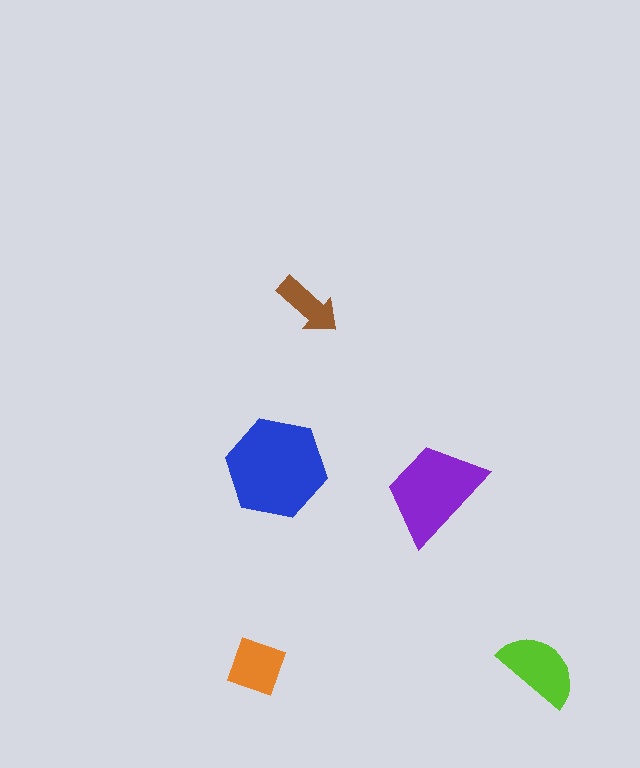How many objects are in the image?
There are 5 objects in the image.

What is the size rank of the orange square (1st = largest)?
4th.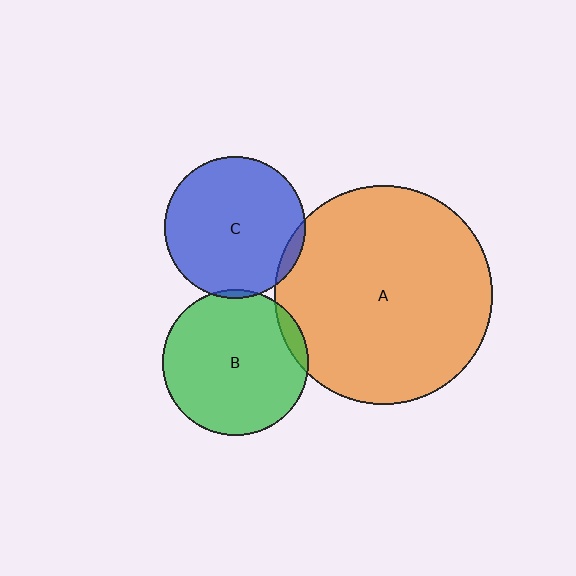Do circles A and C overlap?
Yes.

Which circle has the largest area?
Circle A (orange).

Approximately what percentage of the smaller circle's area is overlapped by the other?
Approximately 5%.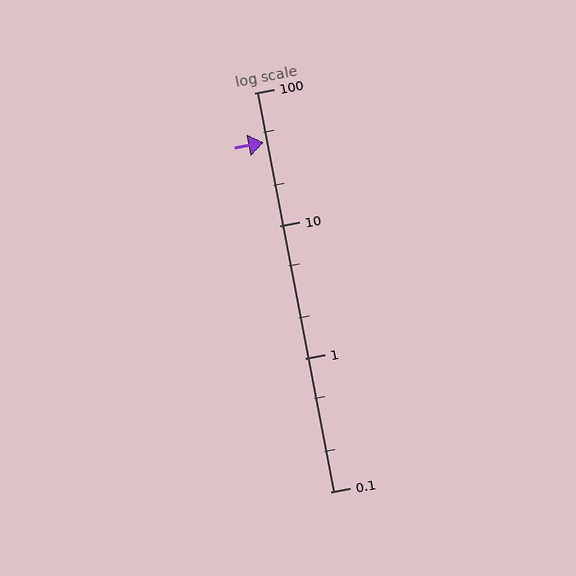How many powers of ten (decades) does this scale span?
The scale spans 3 decades, from 0.1 to 100.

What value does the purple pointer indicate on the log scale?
The pointer indicates approximately 42.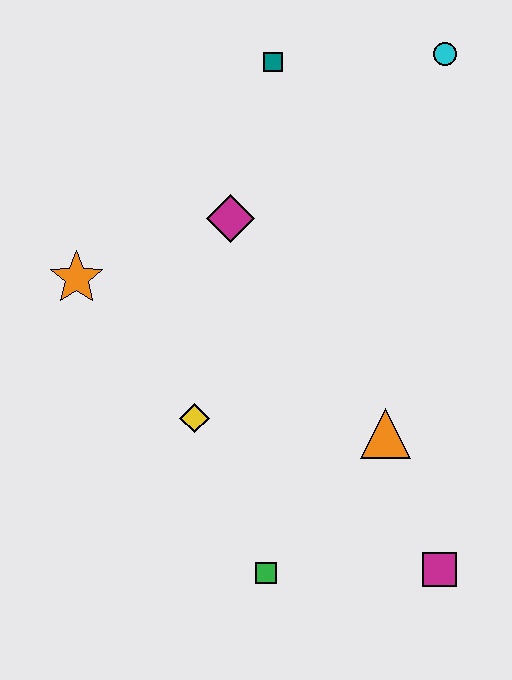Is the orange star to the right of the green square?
No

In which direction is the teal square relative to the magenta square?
The teal square is above the magenta square.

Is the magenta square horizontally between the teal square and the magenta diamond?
No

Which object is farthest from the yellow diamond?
The cyan circle is farthest from the yellow diamond.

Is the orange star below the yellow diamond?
No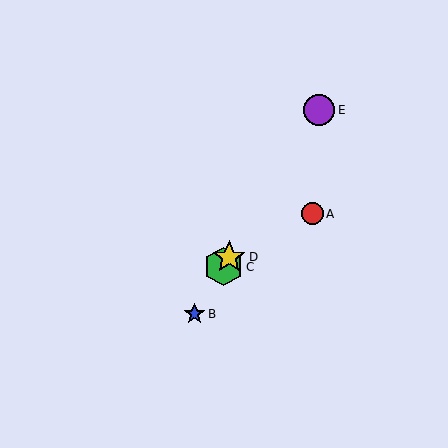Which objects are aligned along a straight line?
Objects B, C, D, E are aligned along a straight line.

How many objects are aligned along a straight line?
4 objects (B, C, D, E) are aligned along a straight line.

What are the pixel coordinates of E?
Object E is at (319, 110).